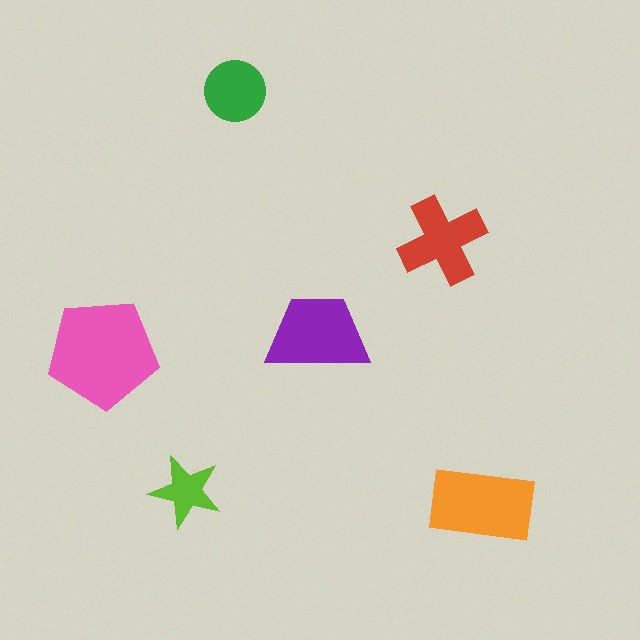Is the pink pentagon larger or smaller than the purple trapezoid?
Larger.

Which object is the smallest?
The lime star.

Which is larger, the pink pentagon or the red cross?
The pink pentagon.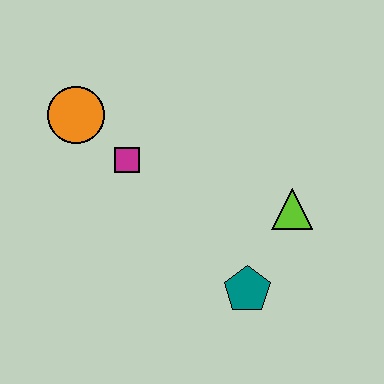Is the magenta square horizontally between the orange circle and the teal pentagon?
Yes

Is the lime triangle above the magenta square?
No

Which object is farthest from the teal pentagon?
The orange circle is farthest from the teal pentagon.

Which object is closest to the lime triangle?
The teal pentagon is closest to the lime triangle.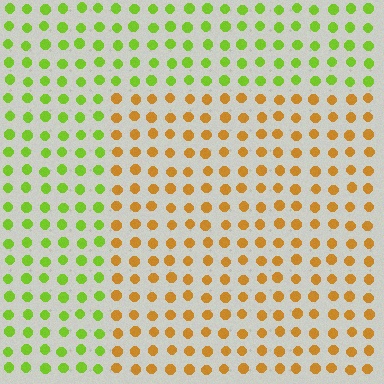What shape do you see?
I see a rectangle.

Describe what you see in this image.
The image is filled with small lime elements in a uniform arrangement. A rectangle-shaped region is visible where the elements are tinted to a slightly different hue, forming a subtle color boundary.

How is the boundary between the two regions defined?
The boundary is defined purely by a slight shift in hue (about 56 degrees). Spacing, size, and orientation are identical on both sides.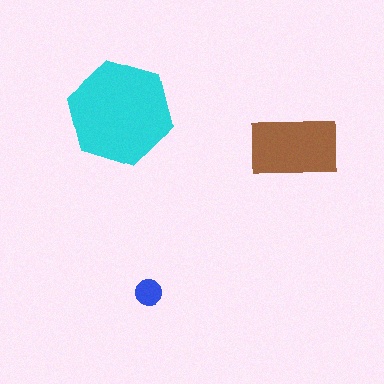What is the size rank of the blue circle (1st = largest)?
3rd.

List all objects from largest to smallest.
The cyan hexagon, the brown rectangle, the blue circle.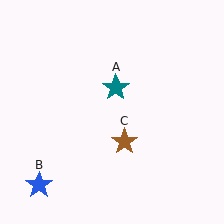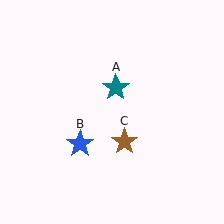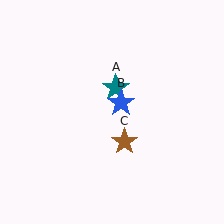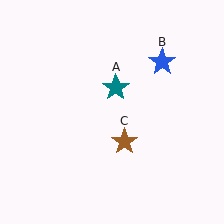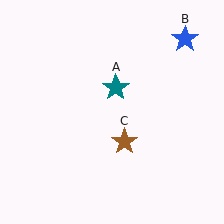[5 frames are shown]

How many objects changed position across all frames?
1 object changed position: blue star (object B).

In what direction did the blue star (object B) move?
The blue star (object B) moved up and to the right.